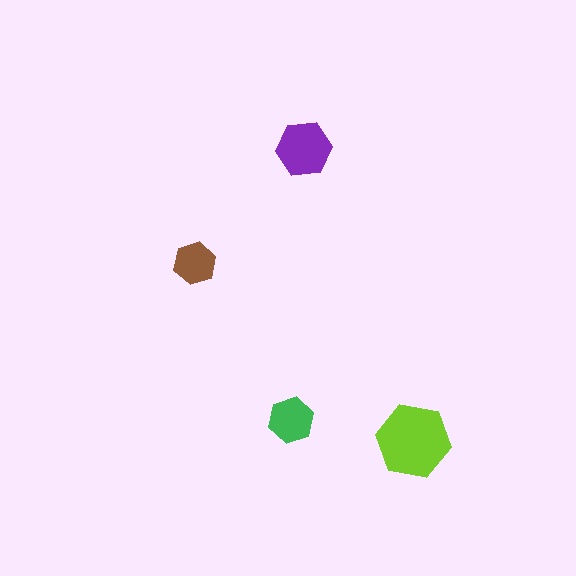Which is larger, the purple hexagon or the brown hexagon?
The purple one.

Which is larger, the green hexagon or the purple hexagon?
The purple one.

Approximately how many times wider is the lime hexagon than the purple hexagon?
About 1.5 times wider.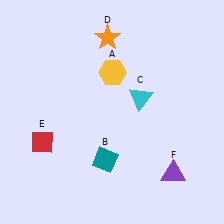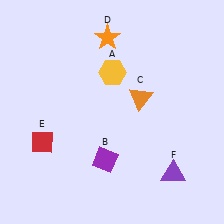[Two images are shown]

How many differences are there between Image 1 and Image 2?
There are 2 differences between the two images.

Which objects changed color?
B changed from teal to purple. C changed from cyan to orange.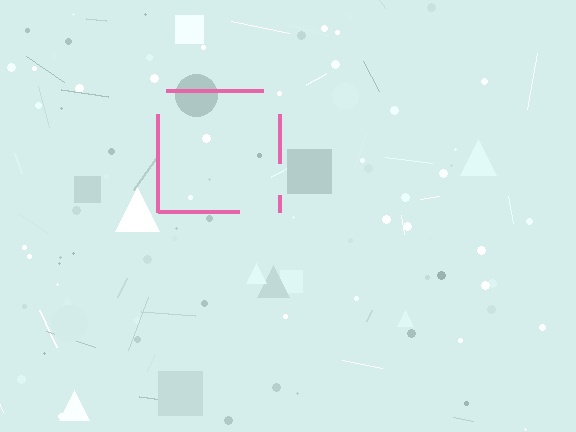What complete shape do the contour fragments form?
The contour fragments form a square.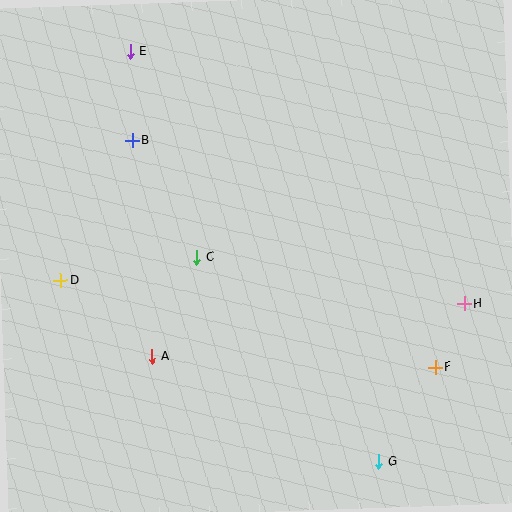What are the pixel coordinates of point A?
Point A is at (152, 356).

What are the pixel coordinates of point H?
Point H is at (464, 304).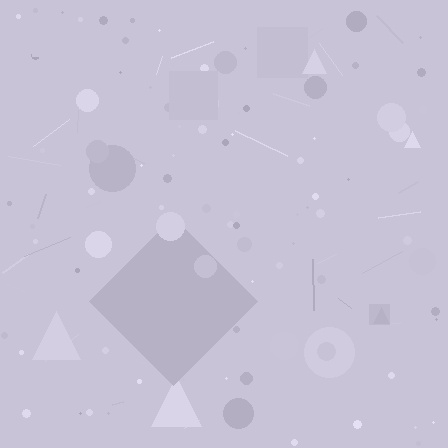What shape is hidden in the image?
A diamond is hidden in the image.